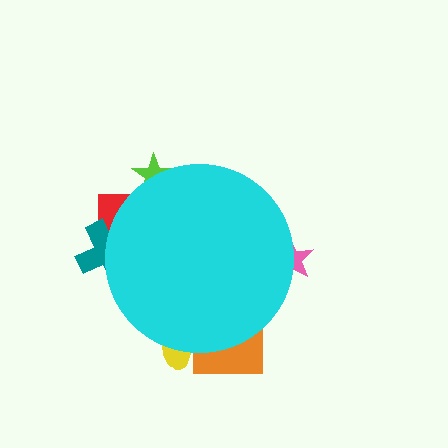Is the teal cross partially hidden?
Yes, the teal cross is partially hidden behind the cyan circle.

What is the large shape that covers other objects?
A cyan circle.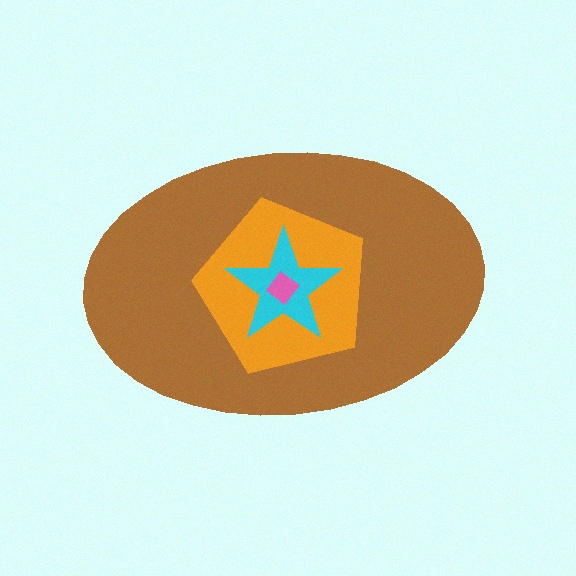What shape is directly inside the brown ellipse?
The orange pentagon.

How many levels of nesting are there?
4.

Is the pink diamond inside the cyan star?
Yes.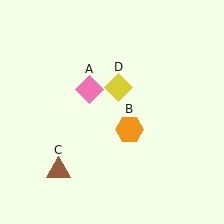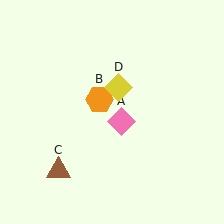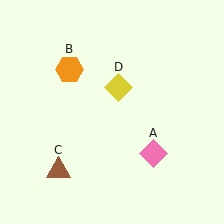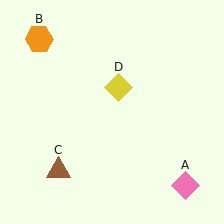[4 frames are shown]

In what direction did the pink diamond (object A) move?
The pink diamond (object A) moved down and to the right.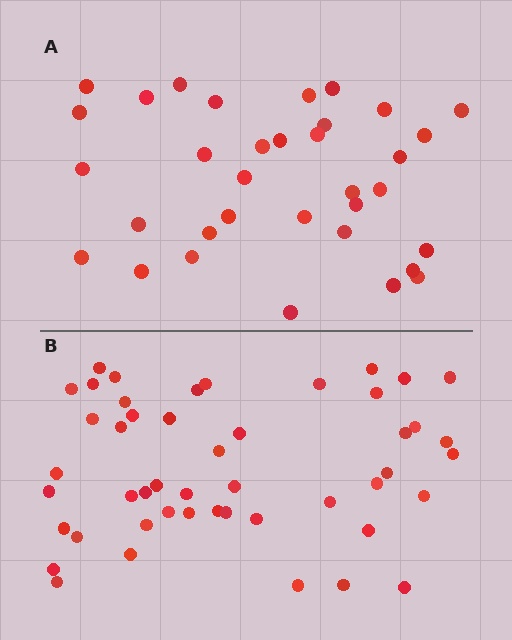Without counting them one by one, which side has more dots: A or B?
Region B (the bottom region) has more dots.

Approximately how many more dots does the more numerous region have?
Region B has approximately 15 more dots than region A.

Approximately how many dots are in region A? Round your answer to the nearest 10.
About 30 dots. (The exact count is 34, which rounds to 30.)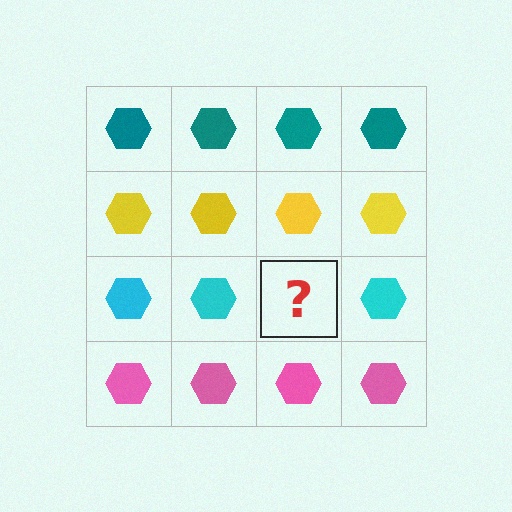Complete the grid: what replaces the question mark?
The question mark should be replaced with a cyan hexagon.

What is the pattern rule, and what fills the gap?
The rule is that each row has a consistent color. The gap should be filled with a cyan hexagon.